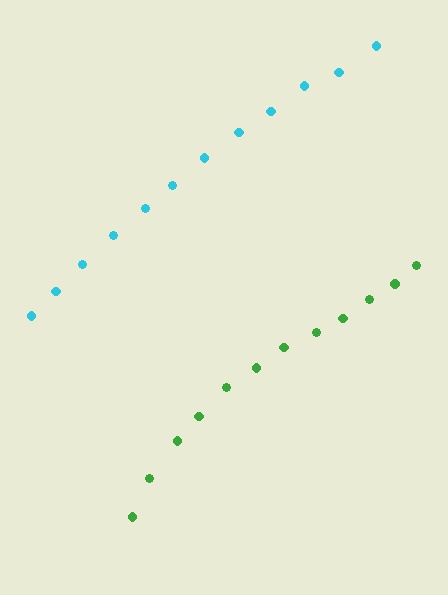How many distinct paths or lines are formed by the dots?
There are 2 distinct paths.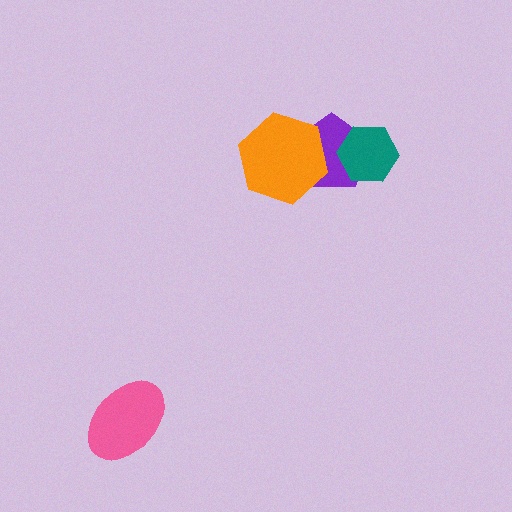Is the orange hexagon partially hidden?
No, no other shape covers it.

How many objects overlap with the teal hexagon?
1 object overlaps with the teal hexagon.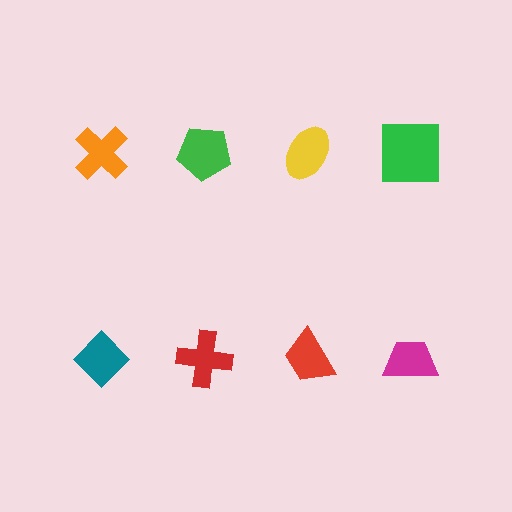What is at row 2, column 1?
A teal diamond.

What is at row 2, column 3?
A red trapezoid.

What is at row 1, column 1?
An orange cross.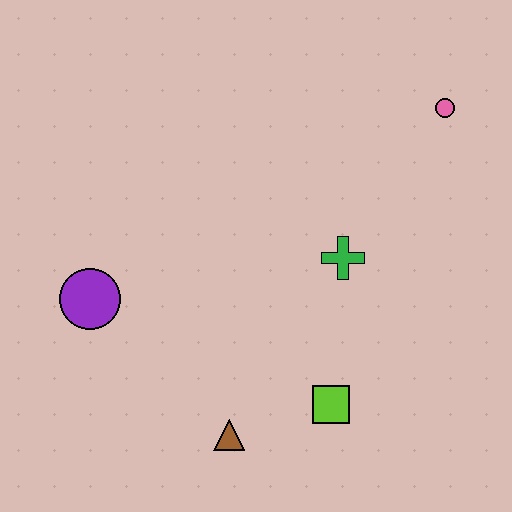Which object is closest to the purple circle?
The brown triangle is closest to the purple circle.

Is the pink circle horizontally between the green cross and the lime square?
No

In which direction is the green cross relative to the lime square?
The green cross is above the lime square.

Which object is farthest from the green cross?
The purple circle is farthest from the green cross.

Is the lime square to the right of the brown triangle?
Yes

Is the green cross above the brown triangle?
Yes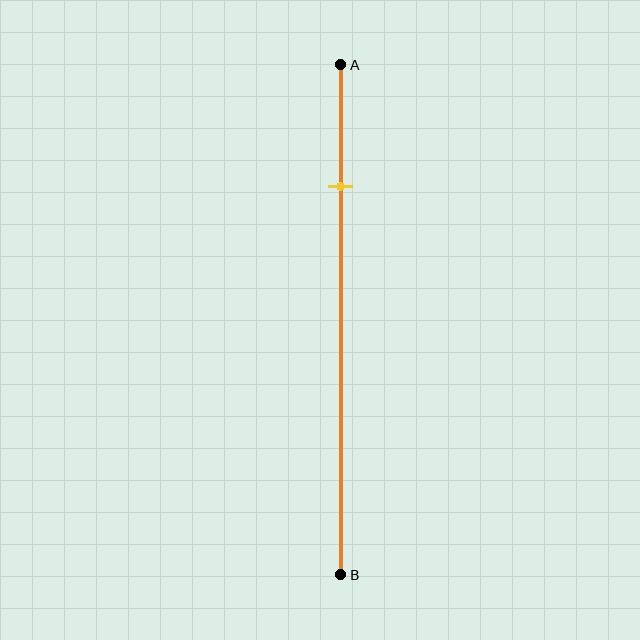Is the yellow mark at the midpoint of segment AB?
No, the mark is at about 25% from A, not at the 50% midpoint.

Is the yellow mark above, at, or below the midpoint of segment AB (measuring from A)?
The yellow mark is above the midpoint of segment AB.